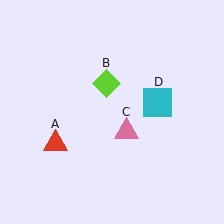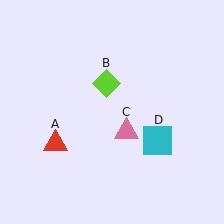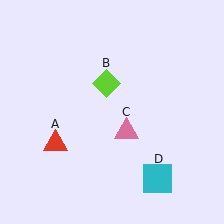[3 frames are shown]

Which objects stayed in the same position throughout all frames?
Red triangle (object A) and lime diamond (object B) and pink triangle (object C) remained stationary.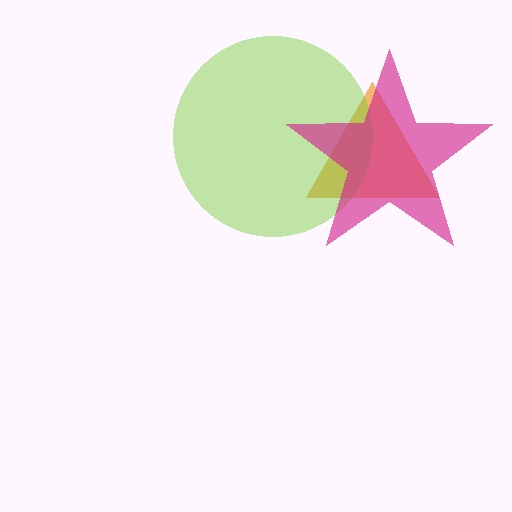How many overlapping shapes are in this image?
There are 3 overlapping shapes in the image.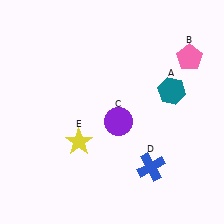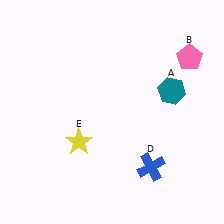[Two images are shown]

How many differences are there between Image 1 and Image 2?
There is 1 difference between the two images.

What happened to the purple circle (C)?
The purple circle (C) was removed in Image 2. It was in the bottom-right area of Image 1.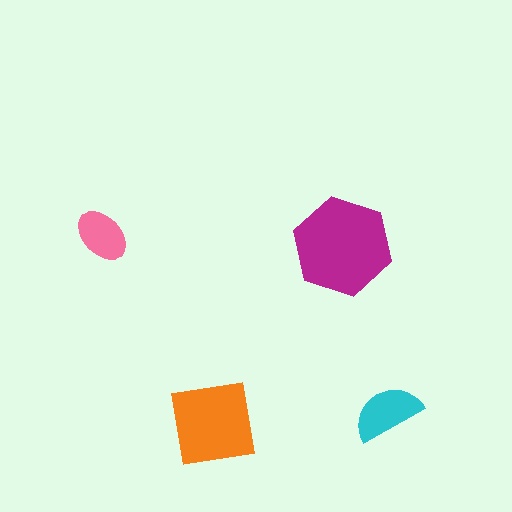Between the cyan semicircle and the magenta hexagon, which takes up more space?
The magenta hexagon.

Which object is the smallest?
The pink ellipse.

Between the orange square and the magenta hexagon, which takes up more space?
The magenta hexagon.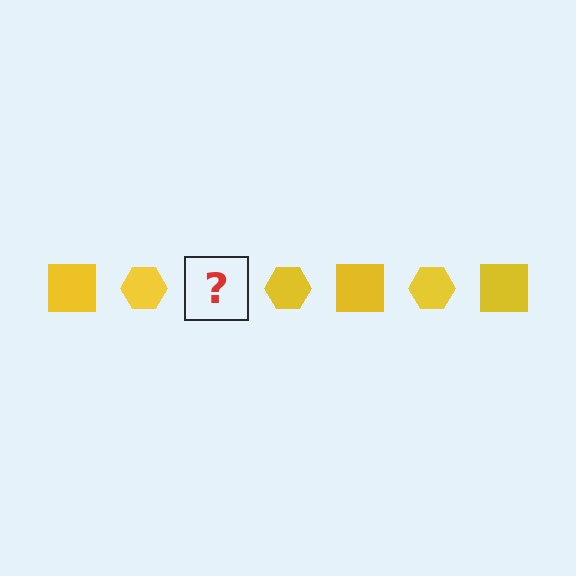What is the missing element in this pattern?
The missing element is a yellow square.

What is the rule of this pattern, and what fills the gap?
The rule is that the pattern cycles through square, hexagon shapes in yellow. The gap should be filled with a yellow square.